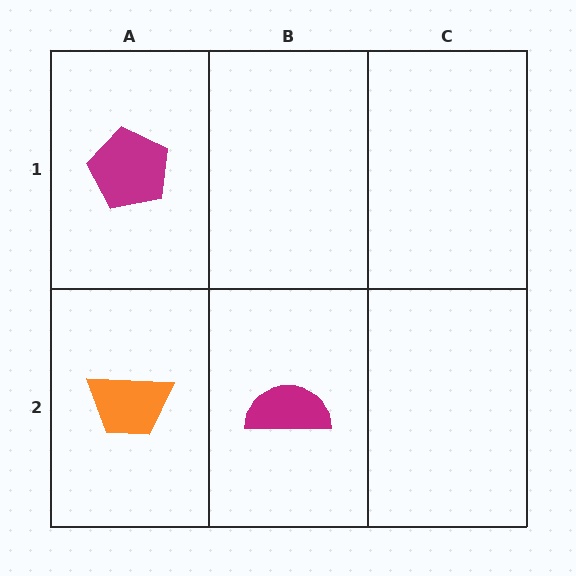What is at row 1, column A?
A magenta pentagon.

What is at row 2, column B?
A magenta semicircle.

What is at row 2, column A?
An orange trapezoid.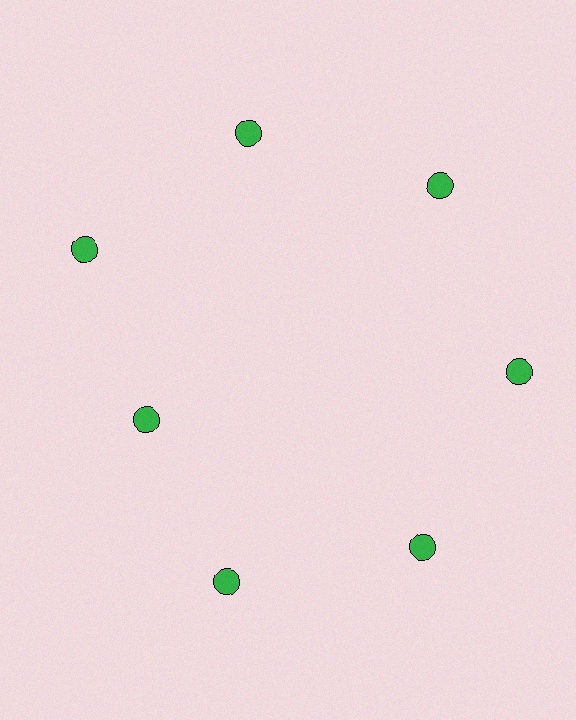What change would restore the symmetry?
The symmetry would be restored by moving it outward, back onto the ring so that all 7 circles sit at equal angles and equal distance from the center.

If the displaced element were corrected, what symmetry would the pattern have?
It would have 7-fold rotational symmetry — the pattern would map onto itself every 51 degrees.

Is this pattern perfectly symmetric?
No. The 7 green circles are arranged in a ring, but one element near the 8 o'clock position is pulled inward toward the center, breaking the 7-fold rotational symmetry.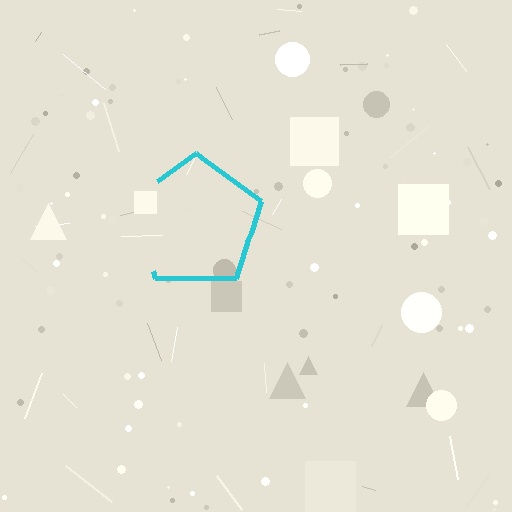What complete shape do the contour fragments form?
The contour fragments form a pentagon.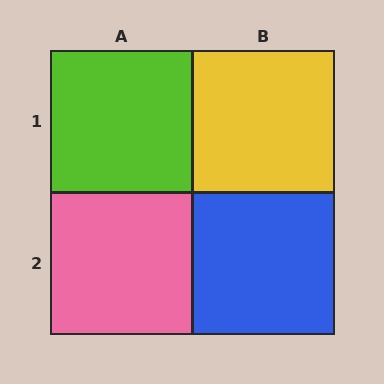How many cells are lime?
1 cell is lime.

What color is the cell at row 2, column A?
Pink.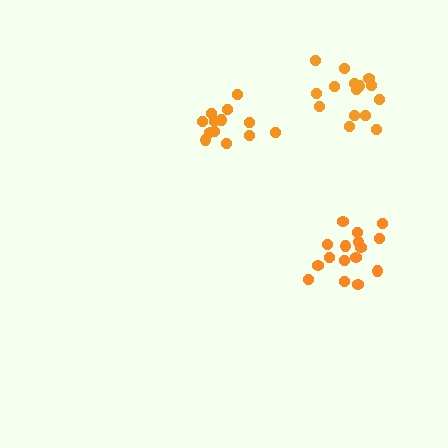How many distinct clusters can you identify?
There are 3 distinct clusters.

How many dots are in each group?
Group 1: 13 dots, Group 2: 15 dots, Group 3: 16 dots (44 total).